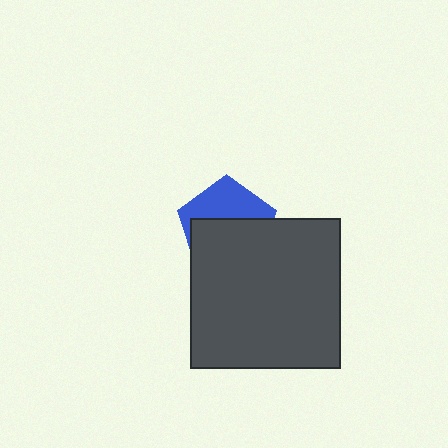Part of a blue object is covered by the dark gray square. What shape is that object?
It is a pentagon.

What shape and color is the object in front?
The object in front is a dark gray square.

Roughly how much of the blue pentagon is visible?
A small part of it is visible (roughly 40%).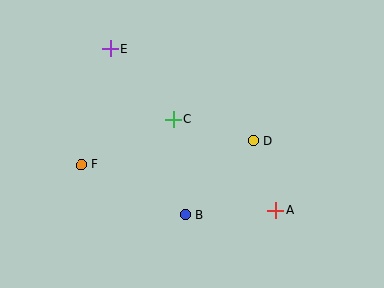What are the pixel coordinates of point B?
Point B is at (185, 215).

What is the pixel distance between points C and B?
The distance between C and B is 96 pixels.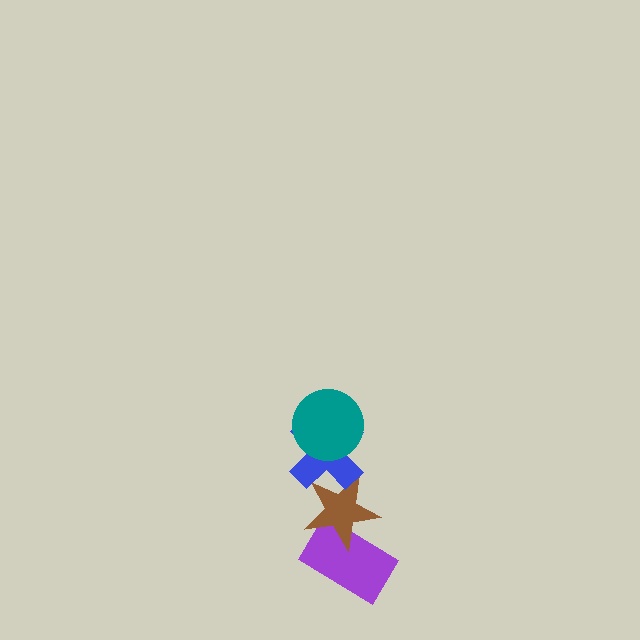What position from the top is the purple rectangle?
The purple rectangle is 4th from the top.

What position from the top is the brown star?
The brown star is 3rd from the top.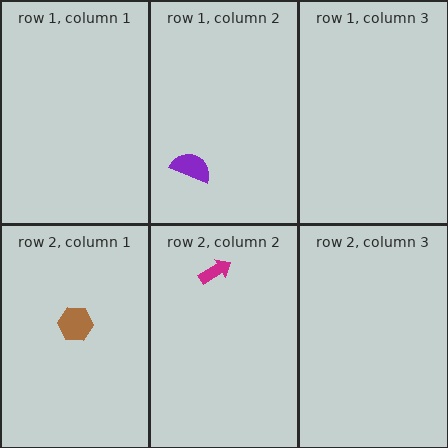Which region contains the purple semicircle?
The row 1, column 2 region.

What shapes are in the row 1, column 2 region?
The purple semicircle.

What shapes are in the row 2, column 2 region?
The magenta arrow.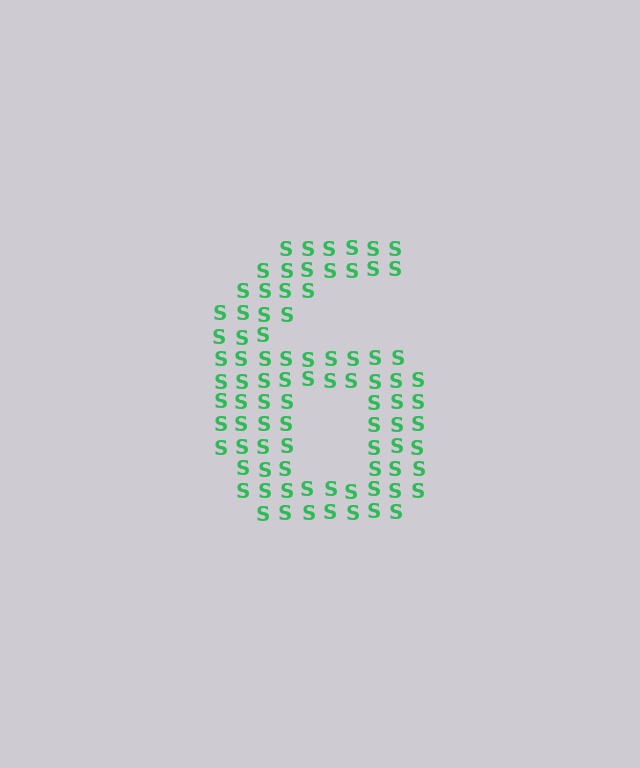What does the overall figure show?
The overall figure shows the digit 6.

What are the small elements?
The small elements are letter S's.